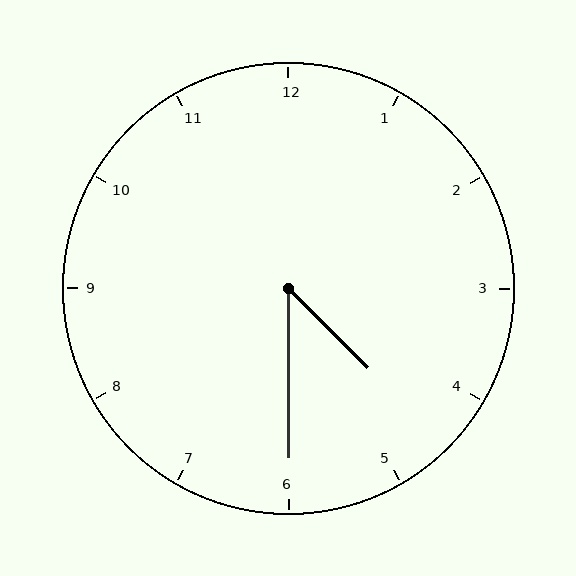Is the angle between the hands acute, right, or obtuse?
It is acute.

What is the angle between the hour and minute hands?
Approximately 45 degrees.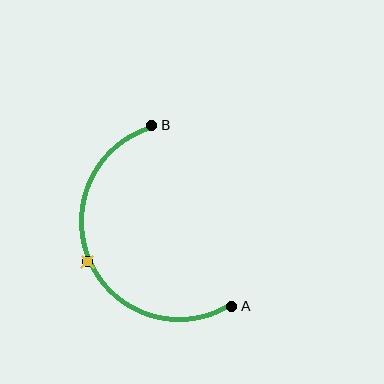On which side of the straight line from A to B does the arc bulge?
The arc bulges to the left of the straight line connecting A and B.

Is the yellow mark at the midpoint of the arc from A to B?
Yes. The yellow mark lies on the arc at equal arc-length from both A and B — it is the arc midpoint.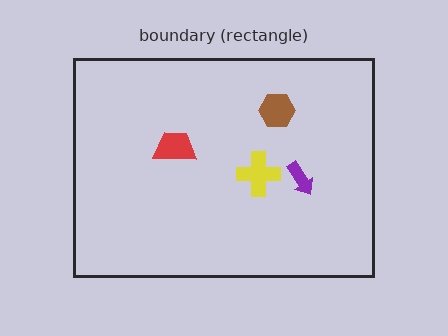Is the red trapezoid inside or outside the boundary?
Inside.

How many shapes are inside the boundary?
4 inside, 0 outside.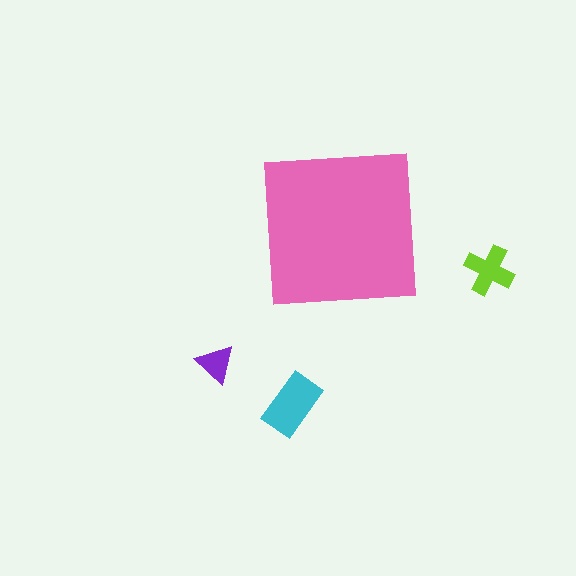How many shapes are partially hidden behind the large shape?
0 shapes are partially hidden.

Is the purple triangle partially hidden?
No, the purple triangle is fully visible.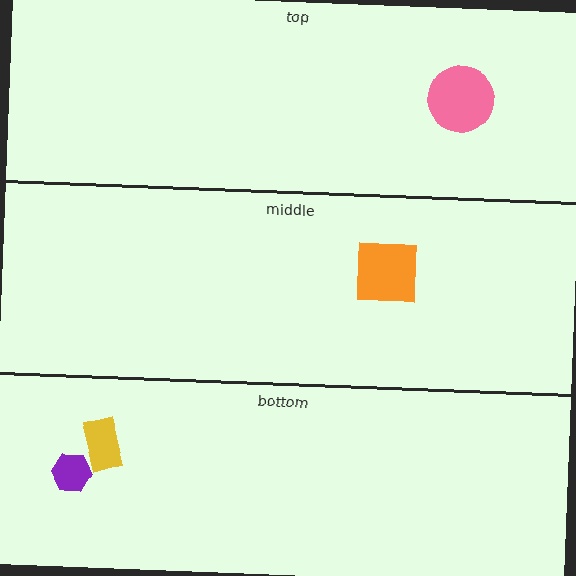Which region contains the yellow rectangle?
The bottom region.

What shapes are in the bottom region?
The purple hexagon, the yellow rectangle.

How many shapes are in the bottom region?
2.